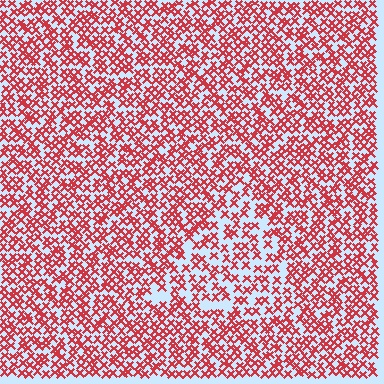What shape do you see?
I see a triangle.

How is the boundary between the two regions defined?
The boundary is defined by a change in element density (approximately 1.6x ratio). All elements are the same color, size, and shape.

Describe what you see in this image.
The image contains small red elements arranged at two different densities. A triangle-shaped region is visible where the elements are less densely packed than the surrounding area.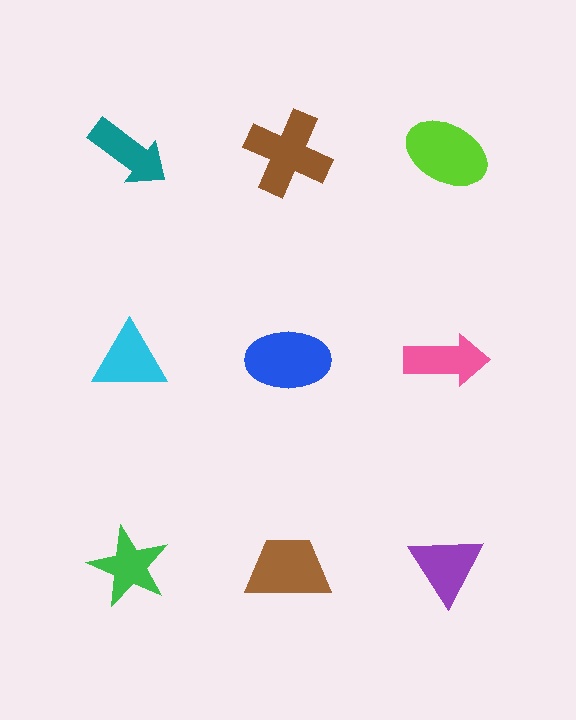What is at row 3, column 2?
A brown trapezoid.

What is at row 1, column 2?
A brown cross.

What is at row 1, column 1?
A teal arrow.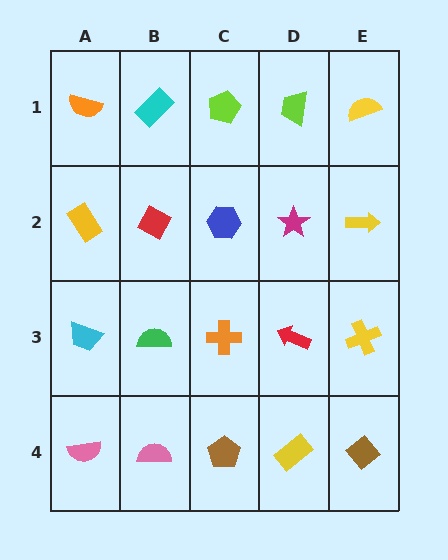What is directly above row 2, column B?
A cyan rectangle.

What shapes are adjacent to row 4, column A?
A cyan trapezoid (row 3, column A), a pink semicircle (row 4, column B).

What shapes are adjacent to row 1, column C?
A blue hexagon (row 2, column C), a cyan rectangle (row 1, column B), a lime trapezoid (row 1, column D).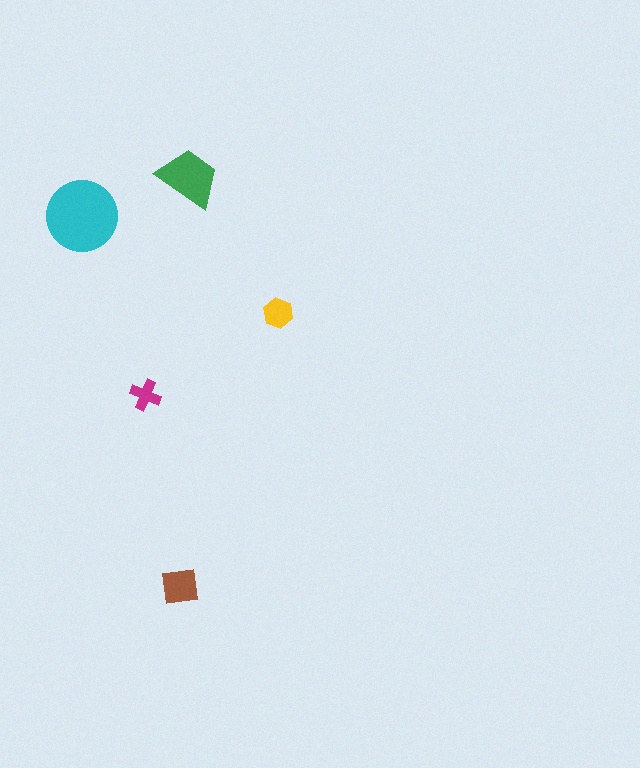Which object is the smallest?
The magenta cross.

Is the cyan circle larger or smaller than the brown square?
Larger.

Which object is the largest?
The cyan circle.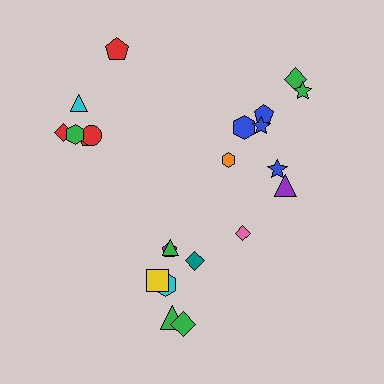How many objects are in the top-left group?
There are 6 objects.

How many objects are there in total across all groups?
There are 22 objects.